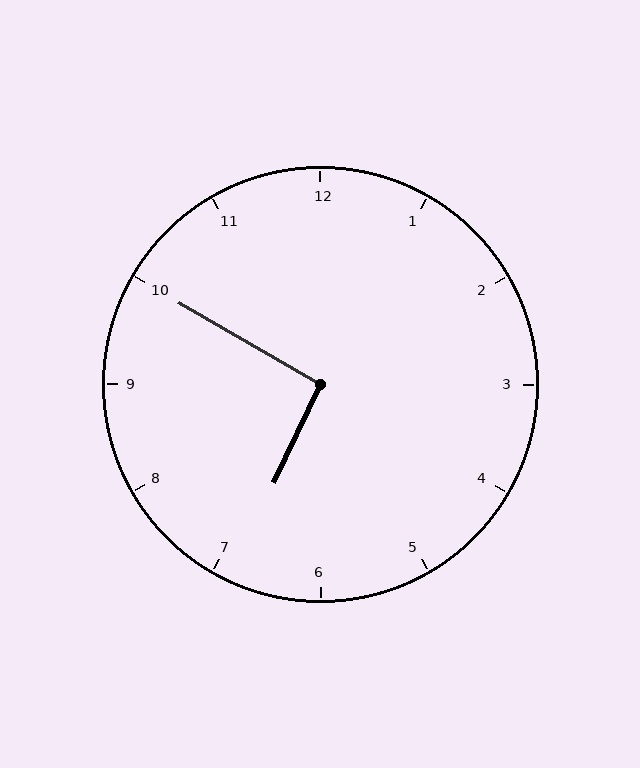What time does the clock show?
6:50.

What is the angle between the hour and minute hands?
Approximately 95 degrees.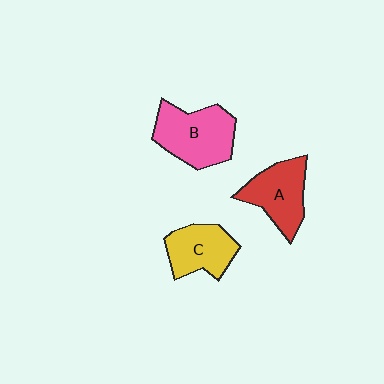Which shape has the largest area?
Shape B (pink).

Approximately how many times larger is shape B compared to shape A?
Approximately 1.2 times.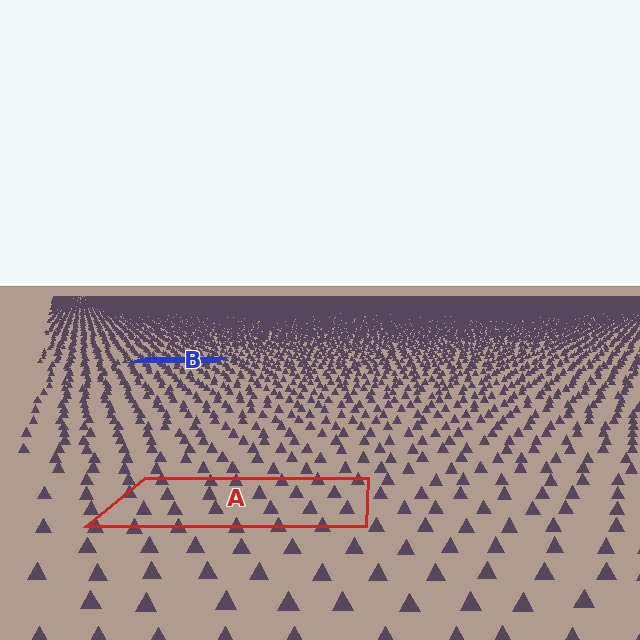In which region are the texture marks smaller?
The texture marks are smaller in region B, because it is farther away.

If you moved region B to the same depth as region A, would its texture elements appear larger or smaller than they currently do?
They would appear larger. At a closer depth, the same texture elements are projected at a bigger on-screen size.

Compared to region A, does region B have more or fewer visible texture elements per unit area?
Region B has more texture elements per unit area — they are packed more densely because it is farther away.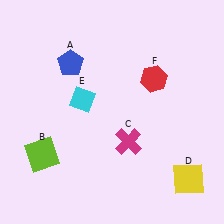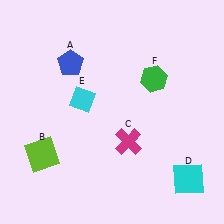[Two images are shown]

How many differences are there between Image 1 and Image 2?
There are 2 differences between the two images.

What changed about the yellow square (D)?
In Image 1, D is yellow. In Image 2, it changed to cyan.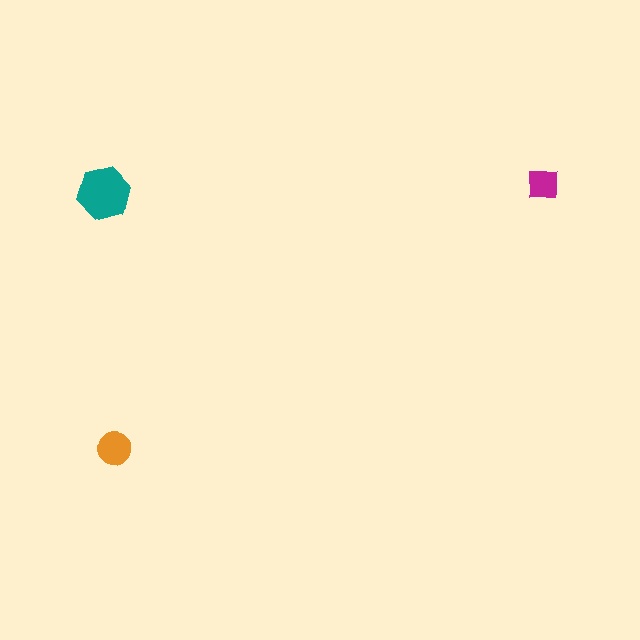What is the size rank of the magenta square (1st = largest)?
3rd.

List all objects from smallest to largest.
The magenta square, the orange circle, the teal hexagon.